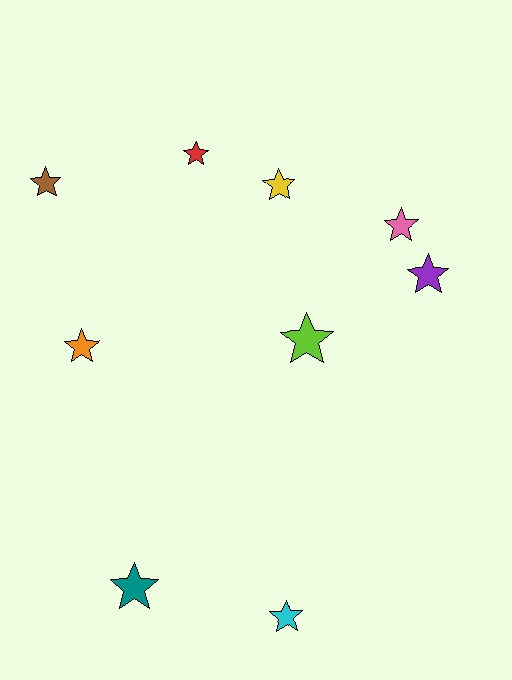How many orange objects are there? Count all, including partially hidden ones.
There is 1 orange object.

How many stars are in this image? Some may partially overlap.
There are 9 stars.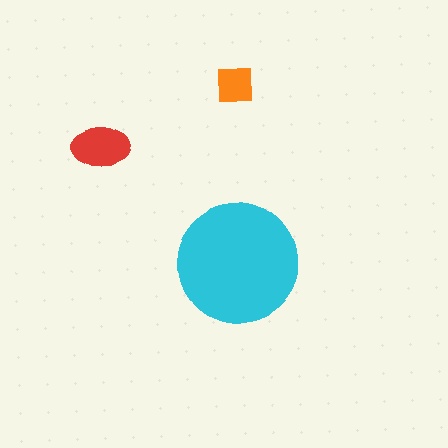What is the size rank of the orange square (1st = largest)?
3rd.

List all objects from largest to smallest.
The cyan circle, the red ellipse, the orange square.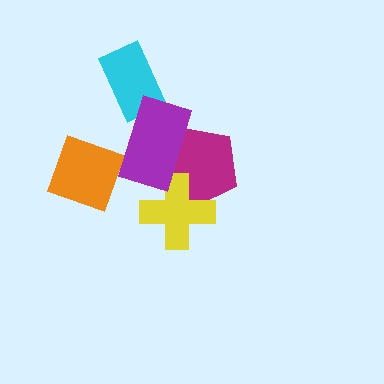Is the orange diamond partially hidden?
Yes, it is partially covered by another shape.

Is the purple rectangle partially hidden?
No, no other shape covers it.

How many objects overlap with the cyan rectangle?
1 object overlaps with the cyan rectangle.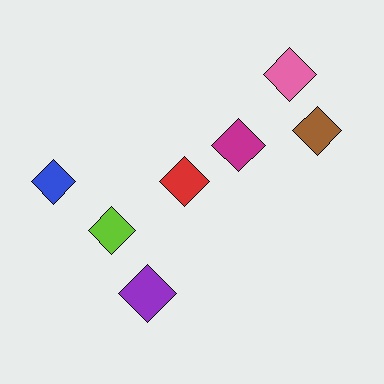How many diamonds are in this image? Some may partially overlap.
There are 7 diamonds.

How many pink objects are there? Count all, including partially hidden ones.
There is 1 pink object.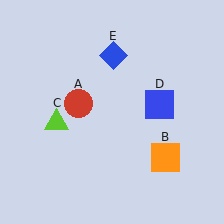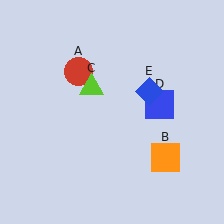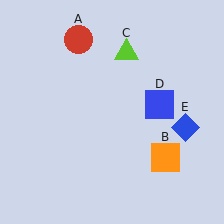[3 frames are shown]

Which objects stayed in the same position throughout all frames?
Orange square (object B) and blue square (object D) remained stationary.